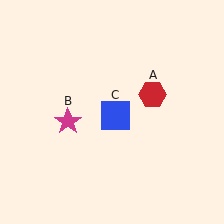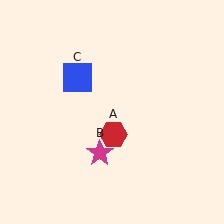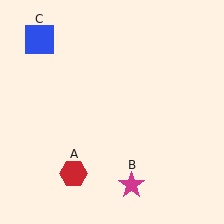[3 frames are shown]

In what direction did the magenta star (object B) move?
The magenta star (object B) moved down and to the right.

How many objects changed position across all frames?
3 objects changed position: red hexagon (object A), magenta star (object B), blue square (object C).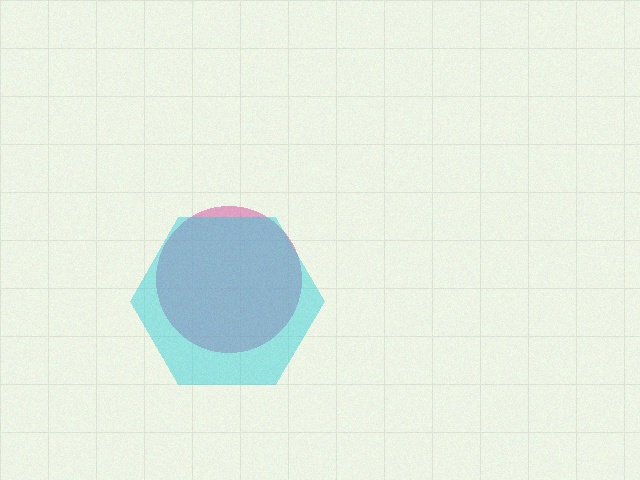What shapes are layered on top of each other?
The layered shapes are: a pink circle, a cyan hexagon.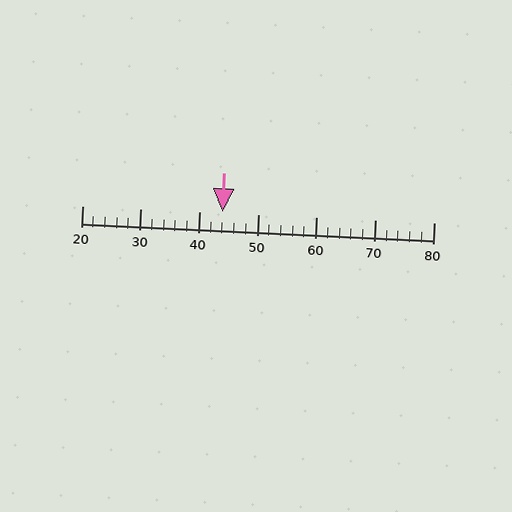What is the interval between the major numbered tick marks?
The major tick marks are spaced 10 units apart.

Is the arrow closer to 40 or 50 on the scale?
The arrow is closer to 40.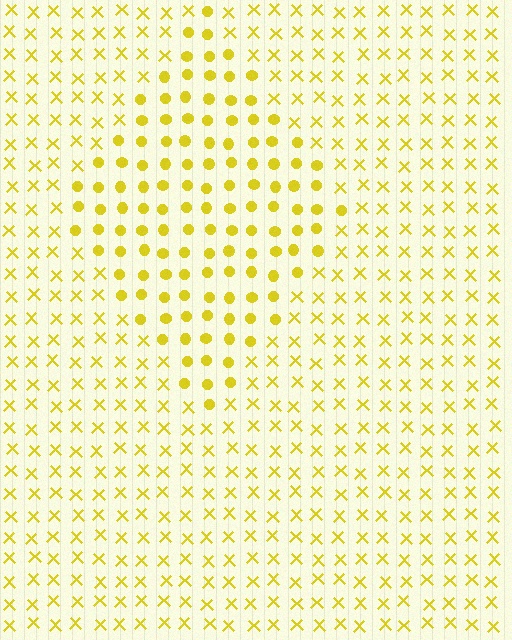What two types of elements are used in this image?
The image uses circles inside the diamond region and X marks outside it.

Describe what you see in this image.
The image is filled with small yellow elements arranged in a uniform grid. A diamond-shaped region contains circles, while the surrounding area contains X marks. The boundary is defined purely by the change in element shape.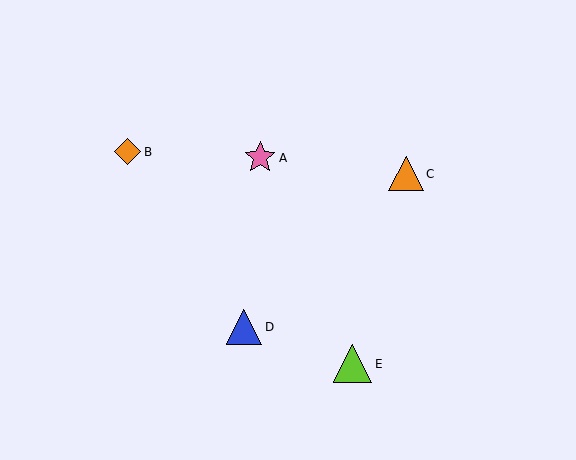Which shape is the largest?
The lime triangle (labeled E) is the largest.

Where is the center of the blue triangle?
The center of the blue triangle is at (244, 327).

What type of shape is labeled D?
Shape D is a blue triangle.